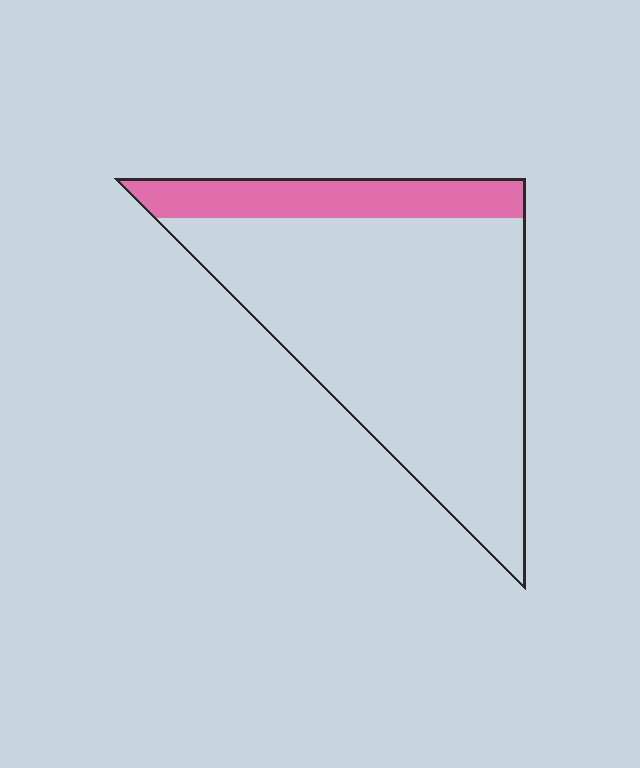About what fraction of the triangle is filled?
About one fifth (1/5).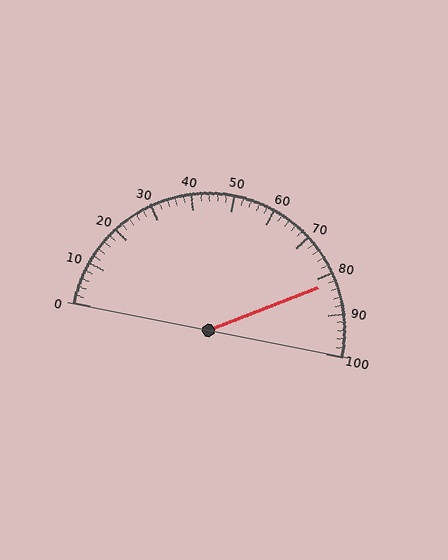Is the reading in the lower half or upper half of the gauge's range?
The reading is in the upper half of the range (0 to 100).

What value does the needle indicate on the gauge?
The needle indicates approximately 82.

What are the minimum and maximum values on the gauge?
The gauge ranges from 0 to 100.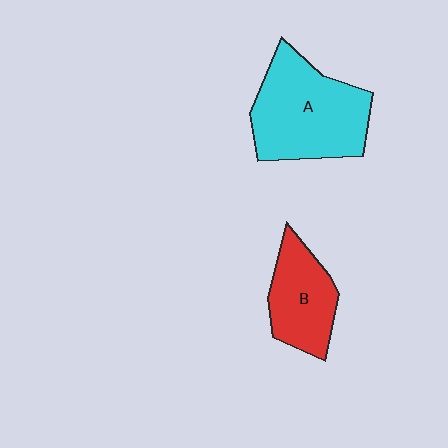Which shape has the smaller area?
Shape B (red).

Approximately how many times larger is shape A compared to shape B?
Approximately 1.6 times.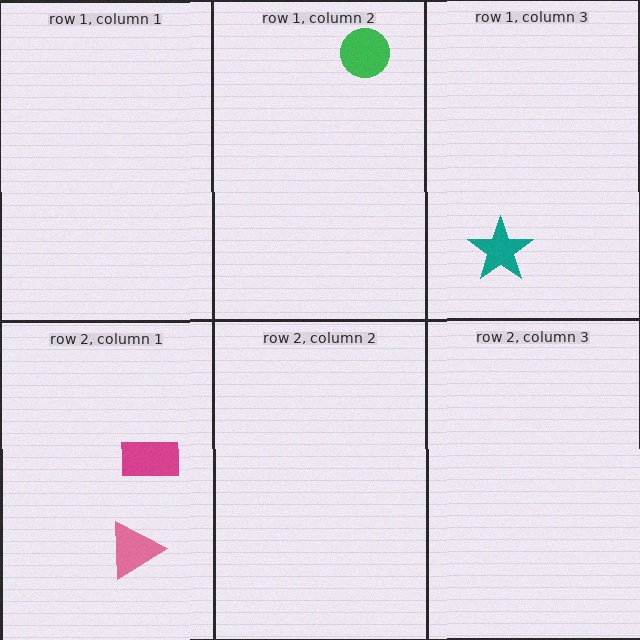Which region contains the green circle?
The row 1, column 2 region.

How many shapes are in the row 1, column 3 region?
1.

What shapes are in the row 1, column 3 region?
The teal star.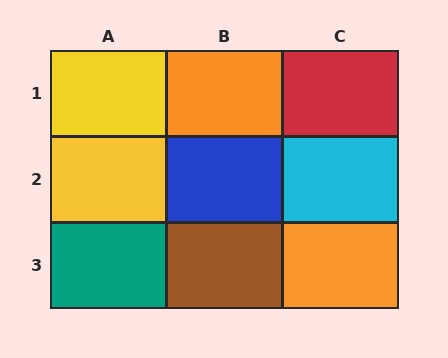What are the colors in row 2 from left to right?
Yellow, blue, cyan.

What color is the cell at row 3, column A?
Teal.